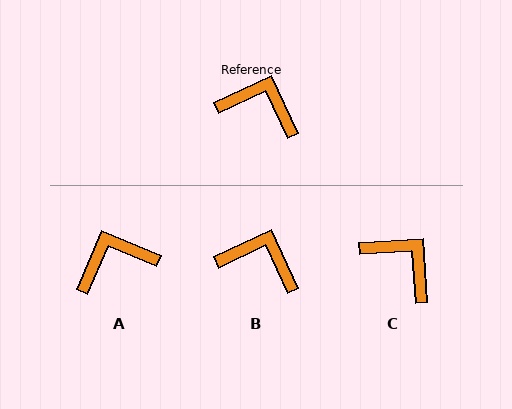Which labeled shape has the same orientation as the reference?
B.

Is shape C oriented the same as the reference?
No, it is off by about 21 degrees.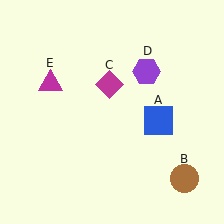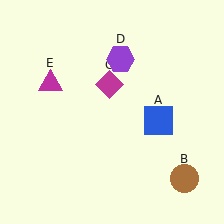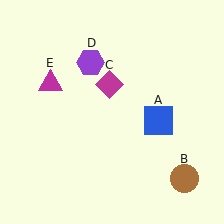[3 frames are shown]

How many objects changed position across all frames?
1 object changed position: purple hexagon (object D).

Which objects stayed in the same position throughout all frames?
Blue square (object A) and brown circle (object B) and magenta diamond (object C) and magenta triangle (object E) remained stationary.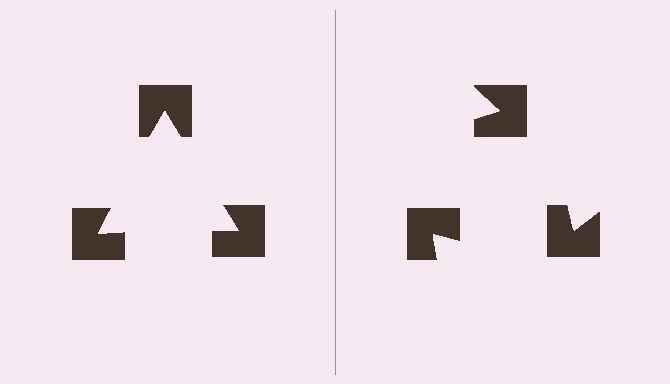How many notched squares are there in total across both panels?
6 — 3 on each side.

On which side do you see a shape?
An illusory triangle appears on the left side. On the right side the wedge cuts are rotated, so no coherent shape forms.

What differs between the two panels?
The notched squares are positioned identically on both sides; only the wedge orientations differ. On the left they align to a triangle; on the right they are misaligned.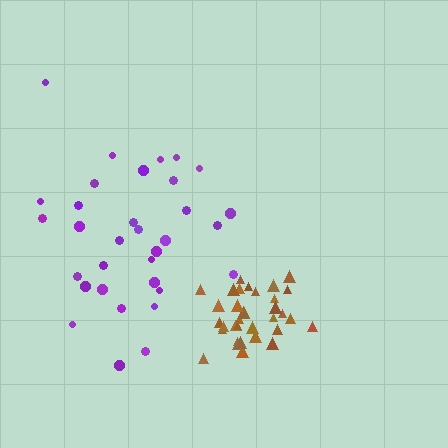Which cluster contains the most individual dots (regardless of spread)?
Brown (35).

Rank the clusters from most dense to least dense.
brown, purple.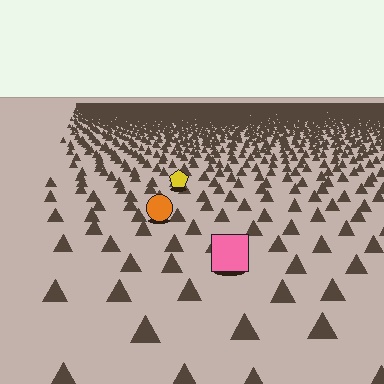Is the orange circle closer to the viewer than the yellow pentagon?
Yes. The orange circle is closer — you can tell from the texture gradient: the ground texture is coarser near it.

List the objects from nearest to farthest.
From nearest to farthest: the pink square, the orange circle, the yellow pentagon.